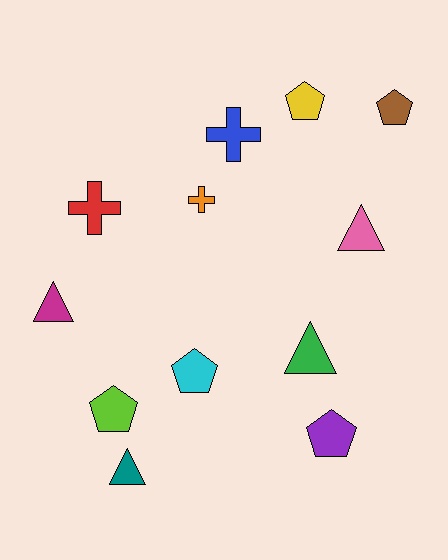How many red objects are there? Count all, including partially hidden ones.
There is 1 red object.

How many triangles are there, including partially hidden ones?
There are 4 triangles.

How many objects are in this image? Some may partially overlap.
There are 12 objects.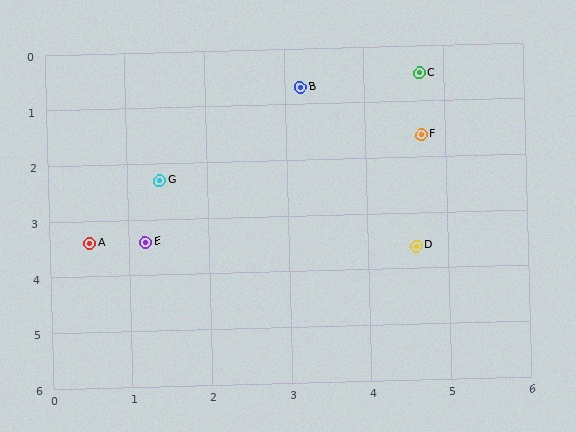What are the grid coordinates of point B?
Point B is at approximately (3.2, 0.7).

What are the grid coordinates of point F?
Point F is at approximately (4.7, 1.6).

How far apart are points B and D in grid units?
Points B and D are about 3.2 grid units apart.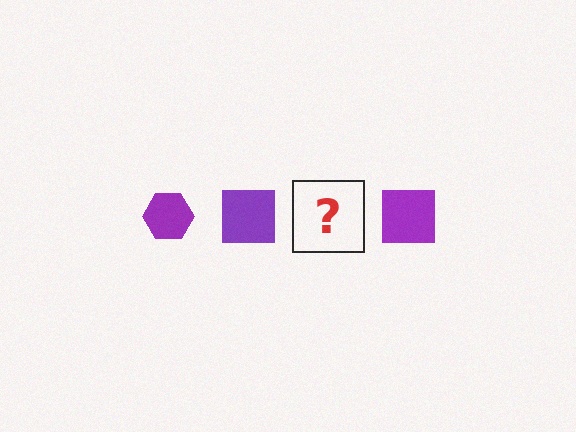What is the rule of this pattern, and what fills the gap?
The rule is that the pattern cycles through hexagon, square shapes in purple. The gap should be filled with a purple hexagon.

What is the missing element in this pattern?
The missing element is a purple hexagon.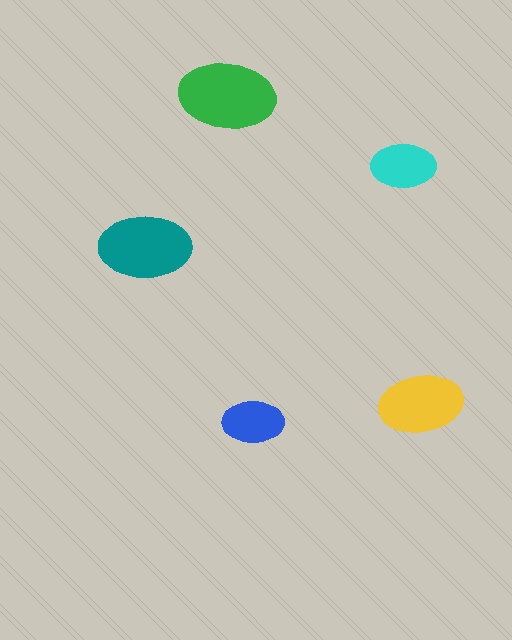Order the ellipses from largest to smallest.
the green one, the teal one, the yellow one, the cyan one, the blue one.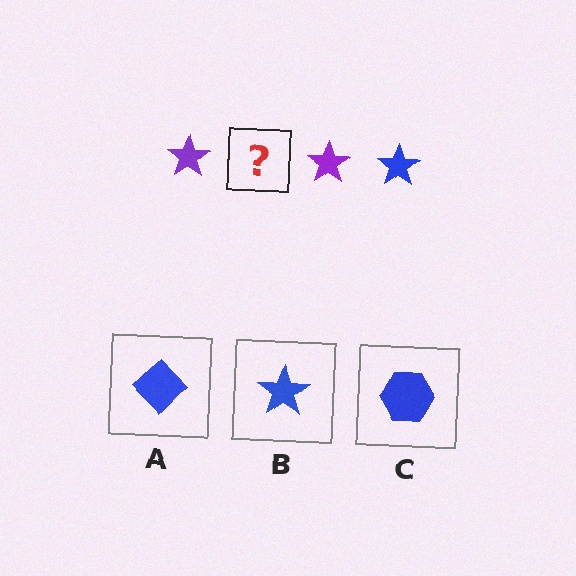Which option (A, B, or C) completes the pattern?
B.